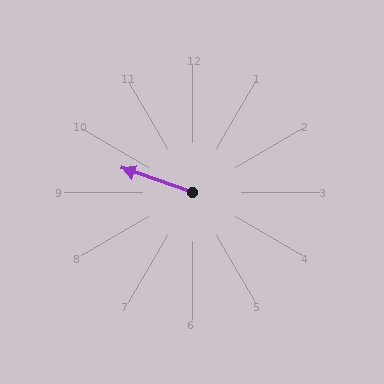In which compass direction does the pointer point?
West.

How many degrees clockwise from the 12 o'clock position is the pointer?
Approximately 289 degrees.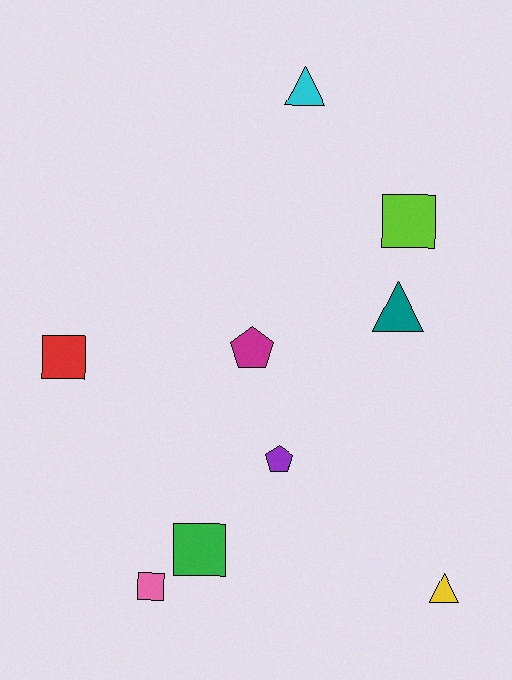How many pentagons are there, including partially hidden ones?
There are 2 pentagons.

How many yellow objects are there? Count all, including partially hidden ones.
There is 1 yellow object.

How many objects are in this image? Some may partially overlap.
There are 9 objects.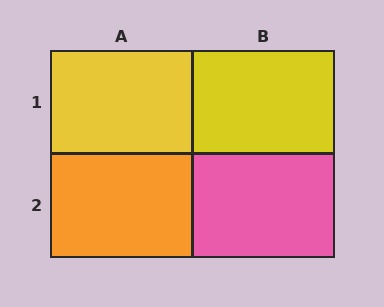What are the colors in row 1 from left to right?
Yellow, yellow.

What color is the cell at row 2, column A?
Orange.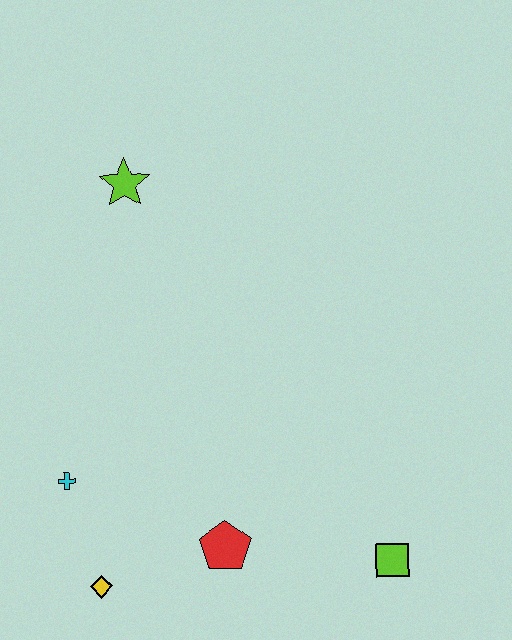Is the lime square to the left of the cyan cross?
No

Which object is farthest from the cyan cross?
The lime square is farthest from the cyan cross.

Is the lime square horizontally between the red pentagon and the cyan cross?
No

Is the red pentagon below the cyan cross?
Yes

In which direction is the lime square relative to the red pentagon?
The lime square is to the right of the red pentagon.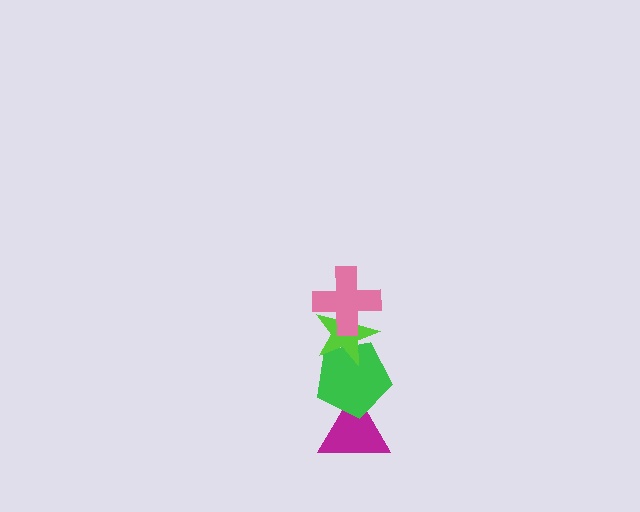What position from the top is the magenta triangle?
The magenta triangle is 4th from the top.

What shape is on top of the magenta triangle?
The green pentagon is on top of the magenta triangle.